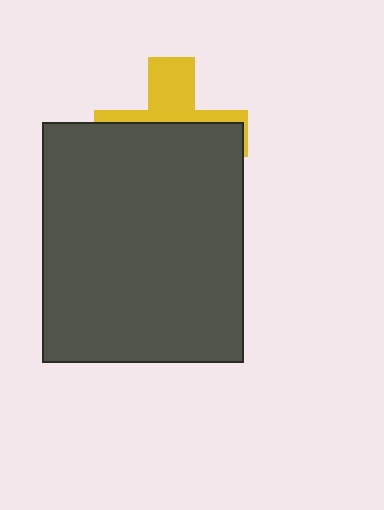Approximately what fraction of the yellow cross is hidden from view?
Roughly 64% of the yellow cross is hidden behind the dark gray rectangle.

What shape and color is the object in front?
The object in front is a dark gray rectangle.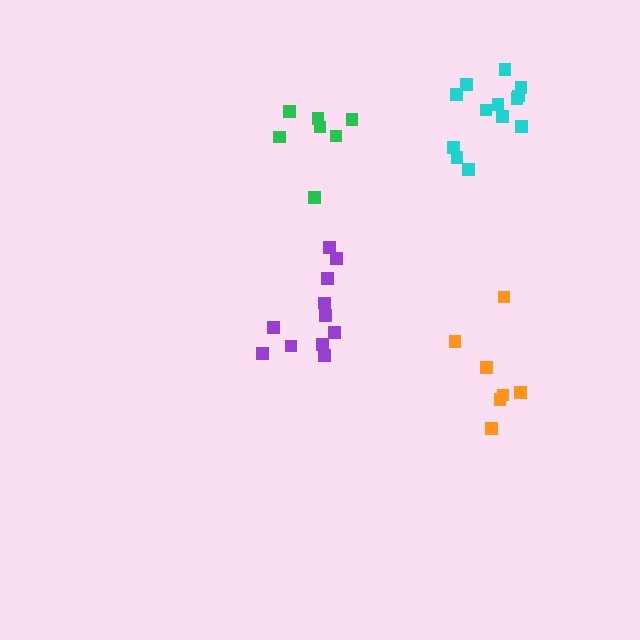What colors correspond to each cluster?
The clusters are colored: orange, green, purple, cyan.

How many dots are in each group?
Group 1: 7 dots, Group 2: 7 dots, Group 3: 11 dots, Group 4: 13 dots (38 total).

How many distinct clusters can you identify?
There are 4 distinct clusters.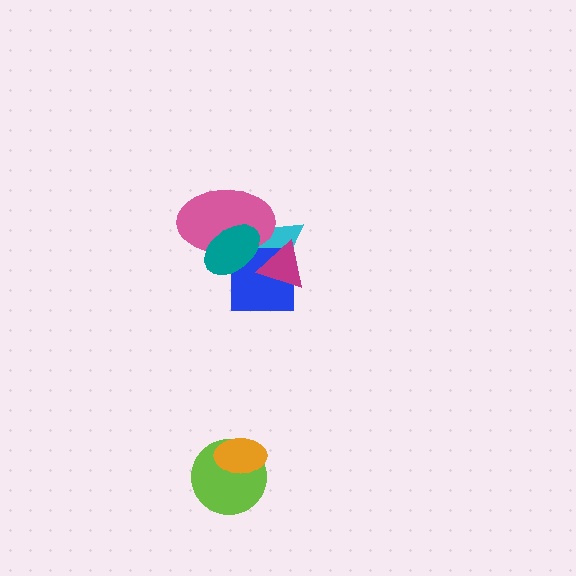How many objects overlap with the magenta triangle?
3 objects overlap with the magenta triangle.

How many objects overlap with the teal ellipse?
4 objects overlap with the teal ellipse.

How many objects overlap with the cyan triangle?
4 objects overlap with the cyan triangle.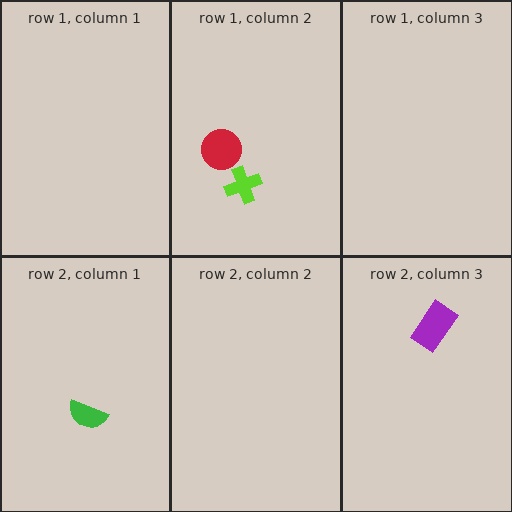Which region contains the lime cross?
The row 1, column 2 region.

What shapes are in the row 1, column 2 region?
The red circle, the lime cross.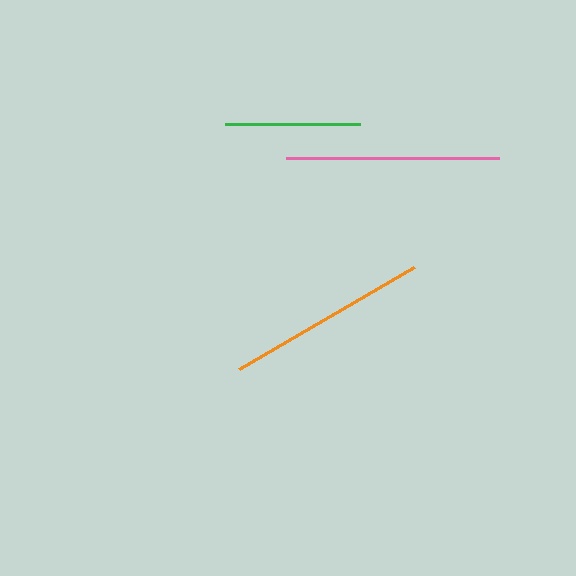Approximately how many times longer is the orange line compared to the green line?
The orange line is approximately 1.5 times the length of the green line.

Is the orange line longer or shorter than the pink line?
The pink line is longer than the orange line.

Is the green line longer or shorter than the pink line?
The pink line is longer than the green line.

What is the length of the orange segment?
The orange segment is approximately 202 pixels long.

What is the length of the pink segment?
The pink segment is approximately 213 pixels long.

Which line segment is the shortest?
The green line is the shortest at approximately 135 pixels.